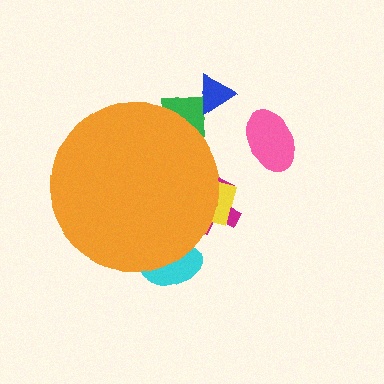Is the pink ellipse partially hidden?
No, the pink ellipse is fully visible.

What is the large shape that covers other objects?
An orange circle.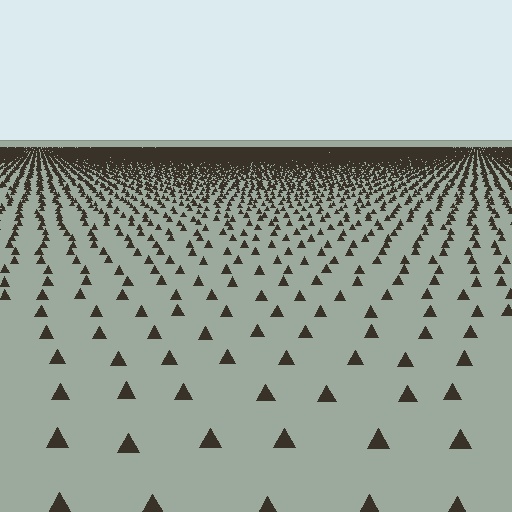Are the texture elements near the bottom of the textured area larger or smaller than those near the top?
Larger. Near the bottom, elements are closer to the viewer and appear at a bigger on-screen size.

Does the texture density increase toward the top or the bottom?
Density increases toward the top.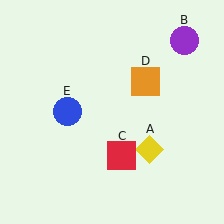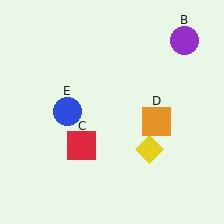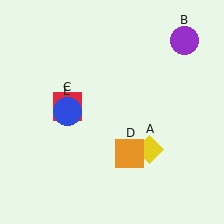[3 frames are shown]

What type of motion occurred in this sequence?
The red square (object C), orange square (object D) rotated clockwise around the center of the scene.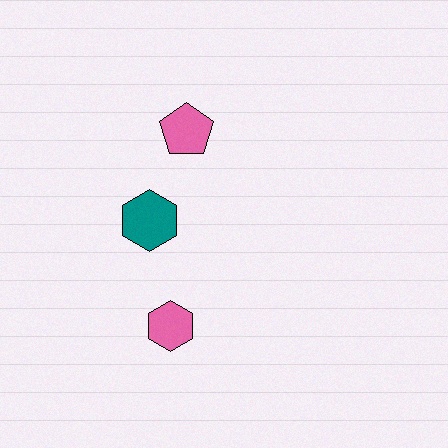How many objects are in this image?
There are 3 objects.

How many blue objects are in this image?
There are no blue objects.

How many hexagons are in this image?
There are 2 hexagons.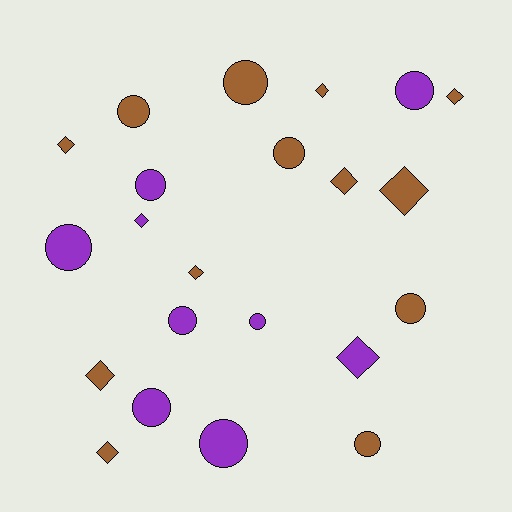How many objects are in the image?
There are 22 objects.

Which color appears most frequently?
Brown, with 13 objects.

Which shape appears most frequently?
Circle, with 12 objects.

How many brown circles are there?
There are 5 brown circles.